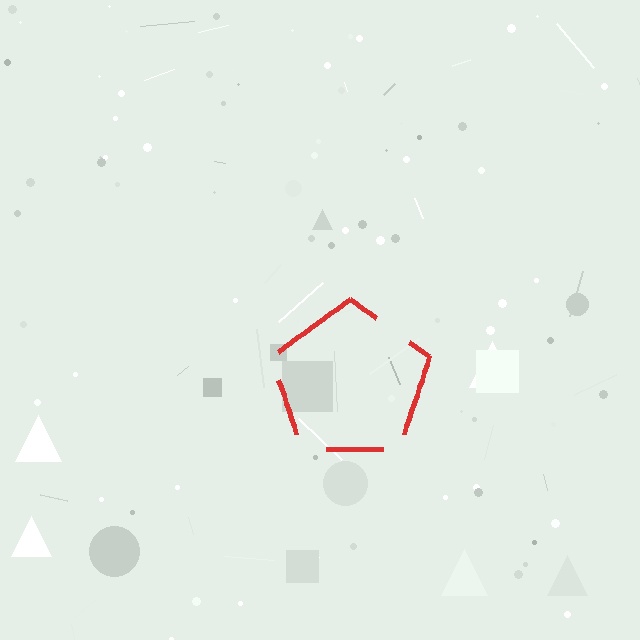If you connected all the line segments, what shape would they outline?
They would outline a pentagon.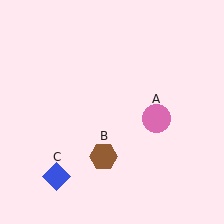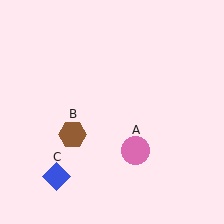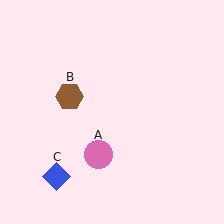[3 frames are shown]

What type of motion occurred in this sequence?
The pink circle (object A), brown hexagon (object B) rotated clockwise around the center of the scene.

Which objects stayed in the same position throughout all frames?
Blue diamond (object C) remained stationary.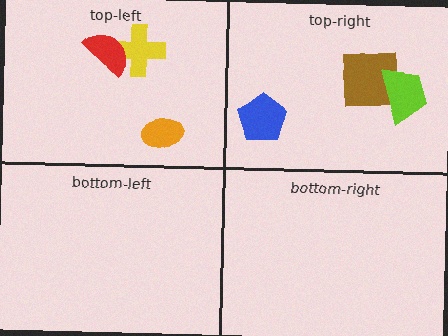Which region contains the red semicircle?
The top-left region.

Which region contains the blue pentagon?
The top-right region.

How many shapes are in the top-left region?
3.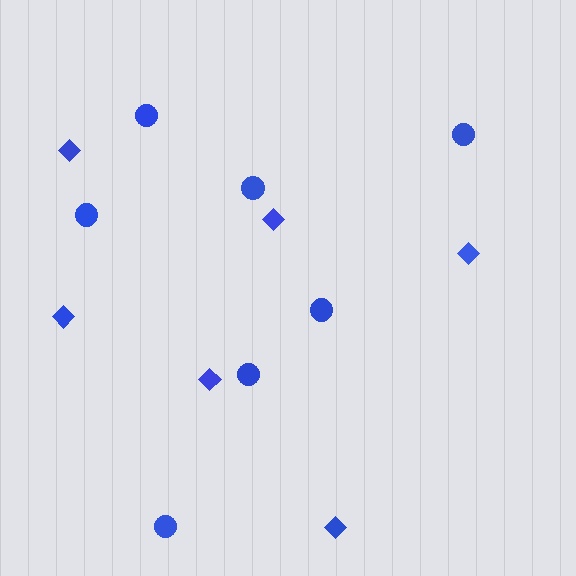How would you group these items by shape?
There are 2 groups: one group of circles (7) and one group of diamonds (6).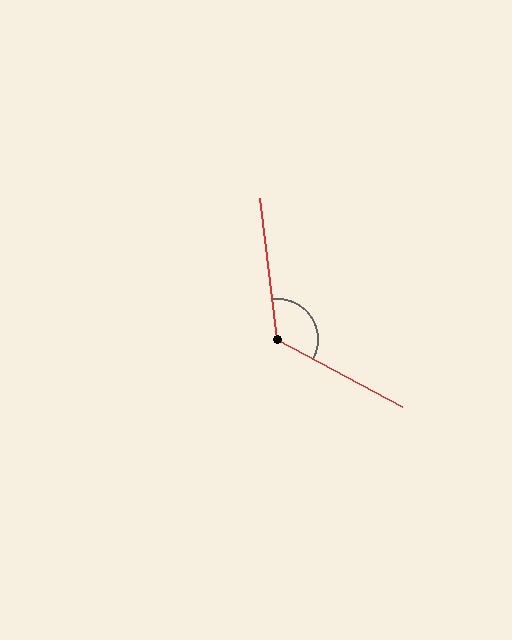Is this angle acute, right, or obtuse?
It is obtuse.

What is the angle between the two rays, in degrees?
Approximately 125 degrees.